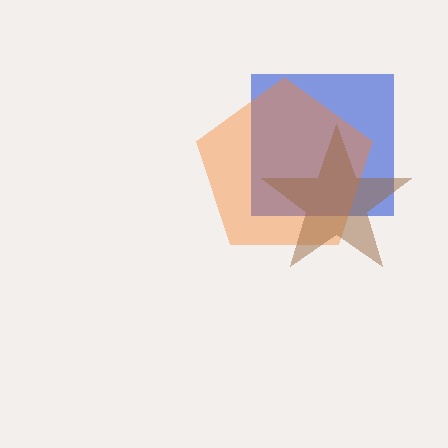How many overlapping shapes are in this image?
There are 3 overlapping shapes in the image.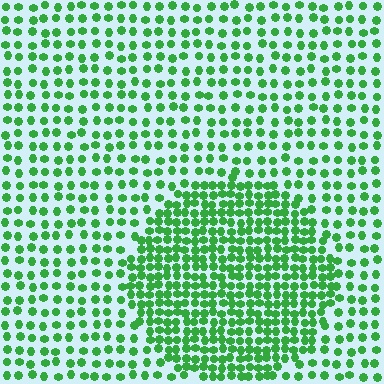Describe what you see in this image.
The image contains small green elements arranged at two different densities. A circle-shaped region is visible where the elements are more densely packed than the surrounding area.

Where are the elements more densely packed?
The elements are more densely packed inside the circle boundary.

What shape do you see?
I see a circle.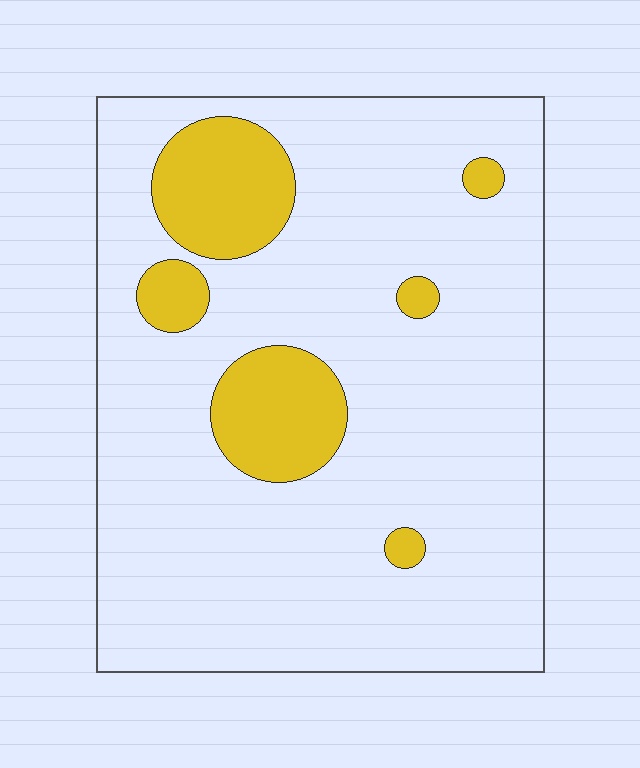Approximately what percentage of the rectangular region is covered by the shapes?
Approximately 15%.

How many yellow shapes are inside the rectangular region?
6.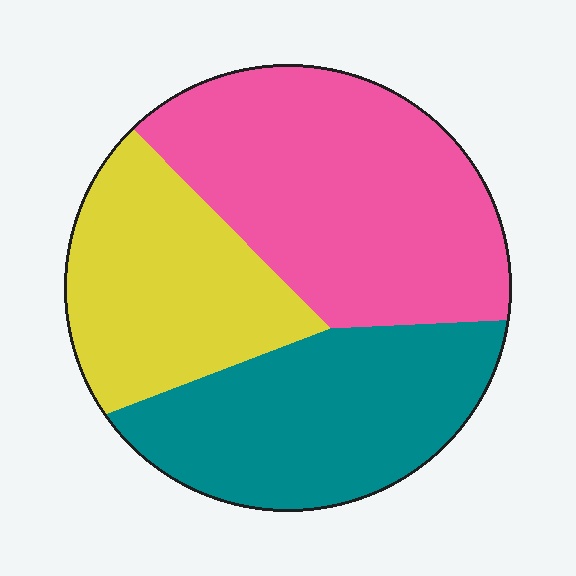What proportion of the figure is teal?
Teal covers around 30% of the figure.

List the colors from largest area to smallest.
From largest to smallest: pink, teal, yellow.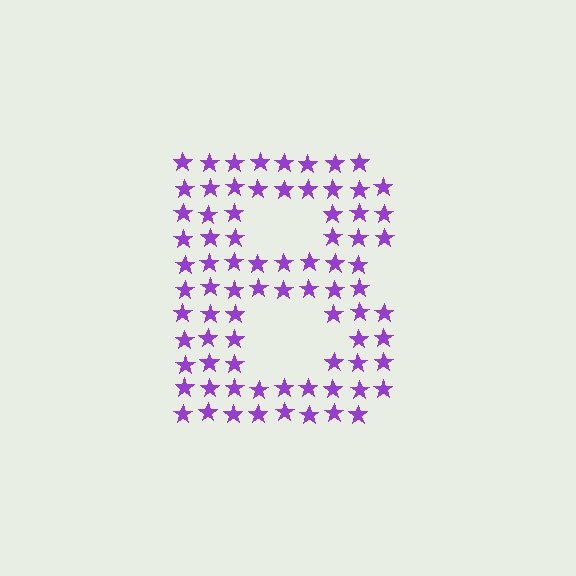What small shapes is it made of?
It is made of small stars.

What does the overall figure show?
The overall figure shows the letter B.